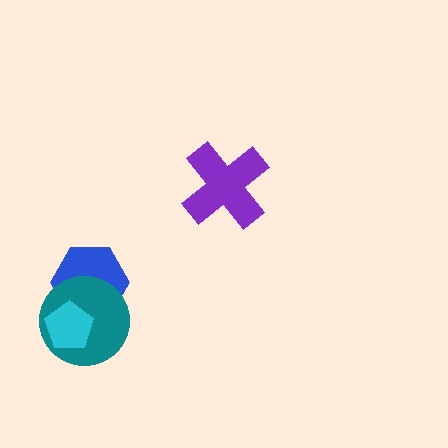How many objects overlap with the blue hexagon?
2 objects overlap with the blue hexagon.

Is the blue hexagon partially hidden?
Yes, it is partially covered by another shape.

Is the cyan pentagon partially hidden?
No, no other shape covers it.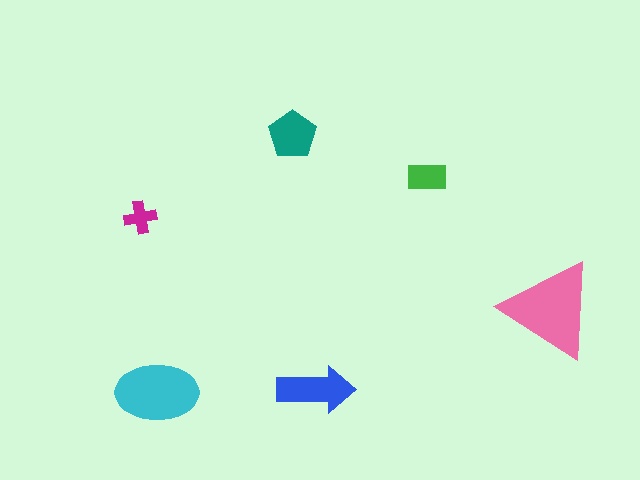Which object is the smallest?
The magenta cross.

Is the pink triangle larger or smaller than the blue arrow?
Larger.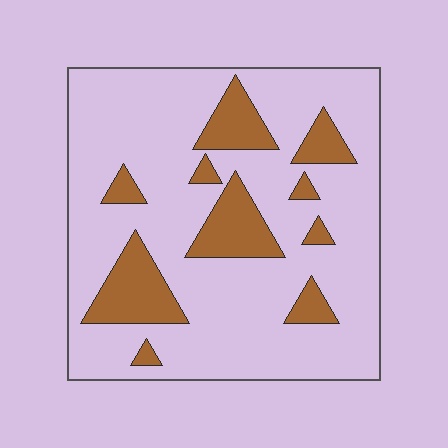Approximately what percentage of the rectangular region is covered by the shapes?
Approximately 20%.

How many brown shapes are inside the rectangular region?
10.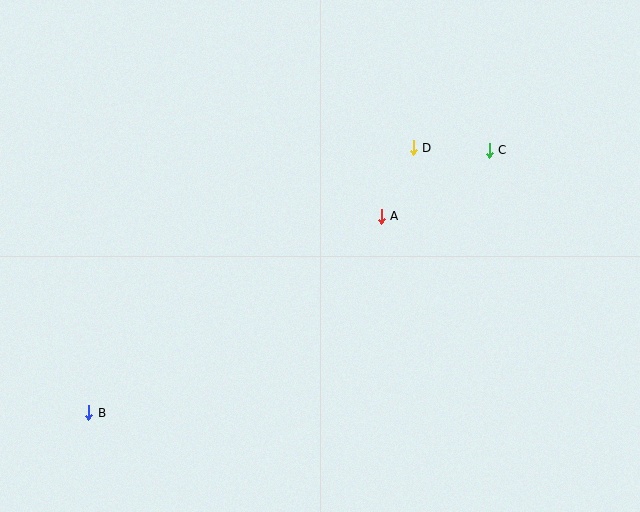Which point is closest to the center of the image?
Point A at (381, 216) is closest to the center.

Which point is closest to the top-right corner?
Point C is closest to the top-right corner.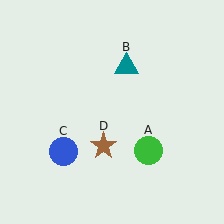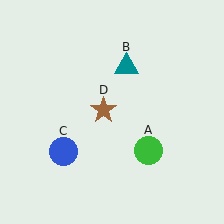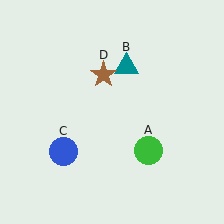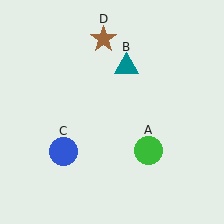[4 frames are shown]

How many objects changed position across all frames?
1 object changed position: brown star (object D).